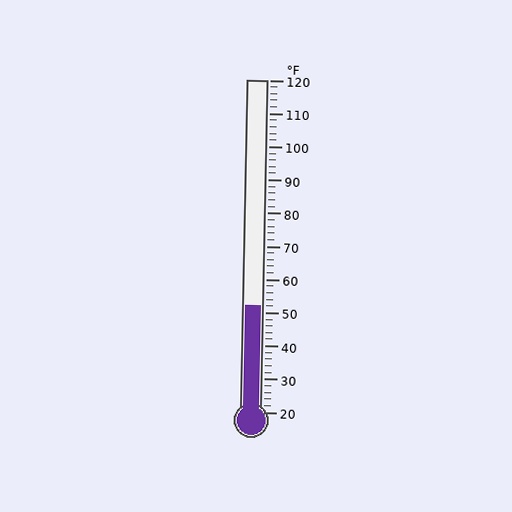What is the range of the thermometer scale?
The thermometer scale ranges from 20°F to 120°F.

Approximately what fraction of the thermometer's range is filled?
The thermometer is filled to approximately 30% of its range.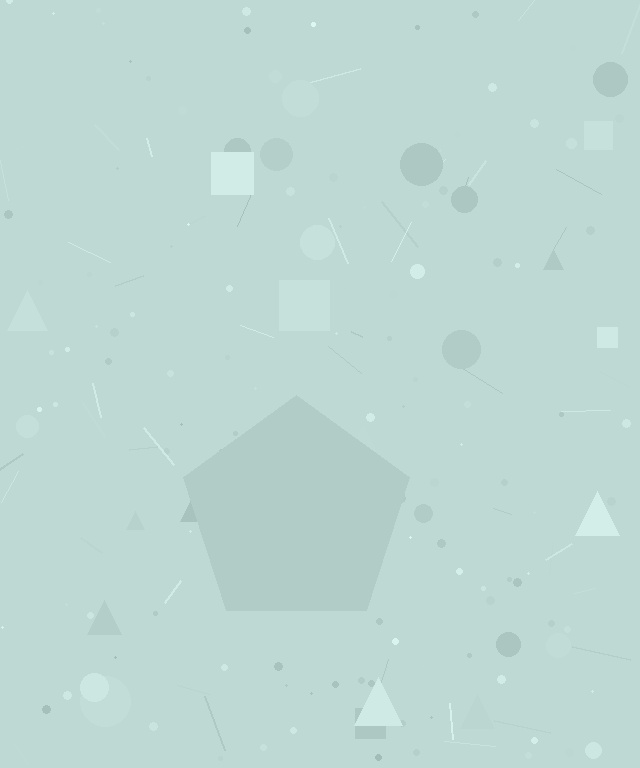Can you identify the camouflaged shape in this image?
The camouflaged shape is a pentagon.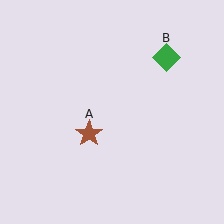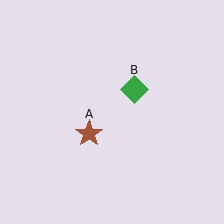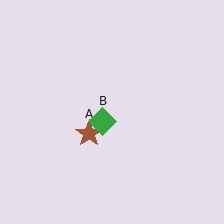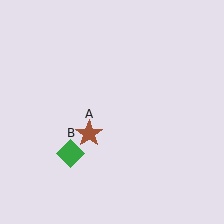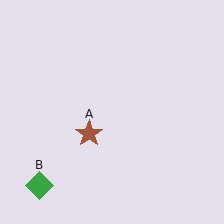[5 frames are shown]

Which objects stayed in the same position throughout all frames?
Brown star (object A) remained stationary.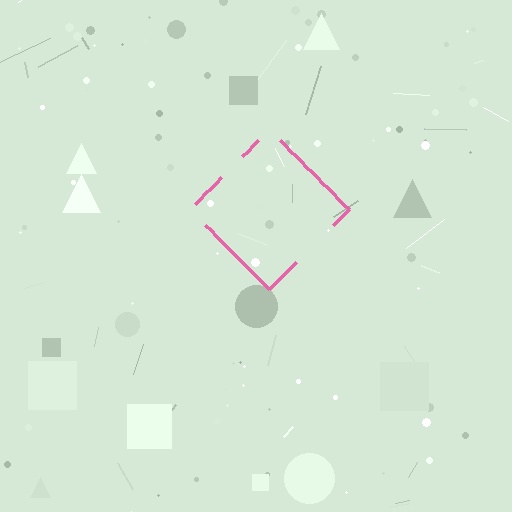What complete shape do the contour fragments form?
The contour fragments form a diamond.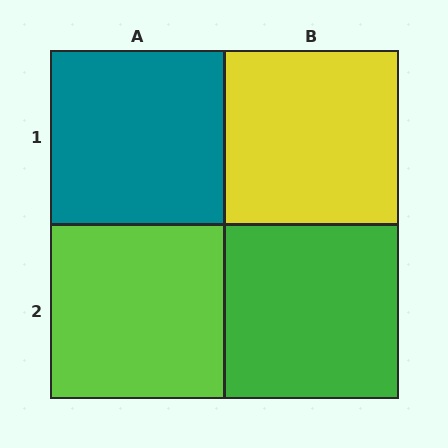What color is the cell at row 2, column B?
Green.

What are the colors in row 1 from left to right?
Teal, yellow.